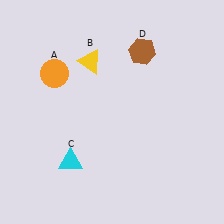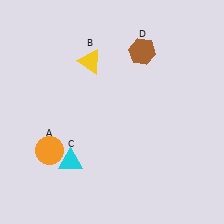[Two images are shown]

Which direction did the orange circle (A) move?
The orange circle (A) moved down.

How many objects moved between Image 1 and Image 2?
1 object moved between the two images.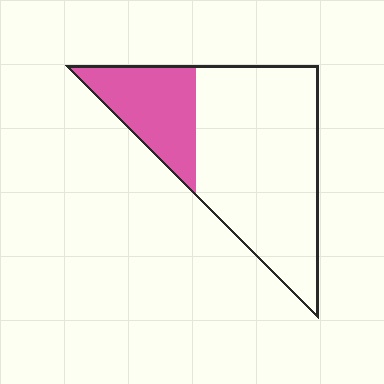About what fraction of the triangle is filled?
About one quarter (1/4).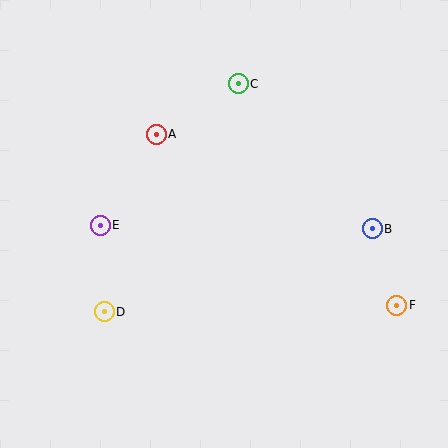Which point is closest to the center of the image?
Point A at (156, 134) is closest to the center.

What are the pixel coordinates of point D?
Point D is at (104, 312).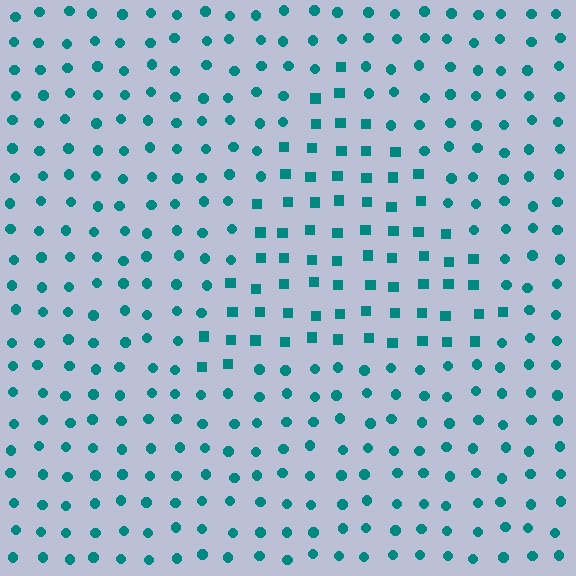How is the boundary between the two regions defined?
The boundary is defined by a change in element shape: squares inside vs. circles outside. All elements share the same color and spacing.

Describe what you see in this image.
The image is filled with small teal elements arranged in a uniform grid. A triangle-shaped region contains squares, while the surrounding area contains circles. The boundary is defined purely by the change in element shape.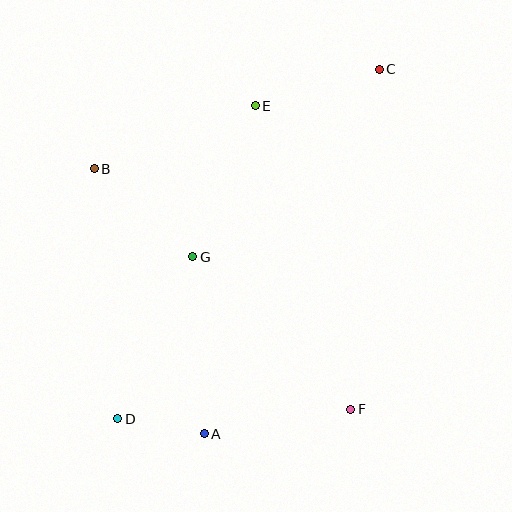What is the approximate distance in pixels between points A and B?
The distance between A and B is approximately 287 pixels.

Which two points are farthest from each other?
Points C and D are farthest from each other.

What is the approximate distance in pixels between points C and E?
The distance between C and E is approximately 129 pixels.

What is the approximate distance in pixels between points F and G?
The distance between F and G is approximately 220 pixels.